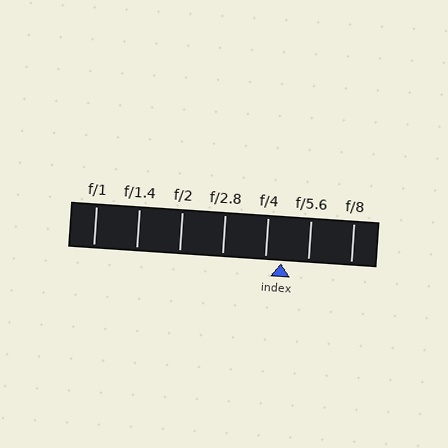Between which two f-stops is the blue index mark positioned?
The index mark is between f/4 and f/5.6.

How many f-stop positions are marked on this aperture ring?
There are 7 f-stop positions marked.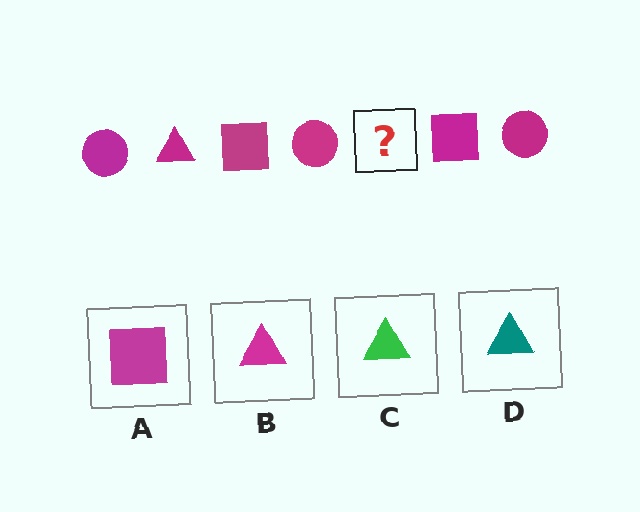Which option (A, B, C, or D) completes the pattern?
B.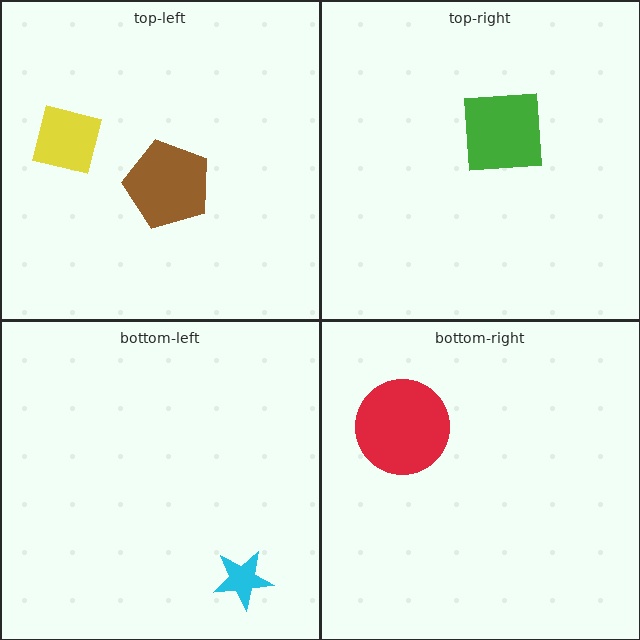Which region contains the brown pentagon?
The top-left region.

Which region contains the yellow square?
The top-left region.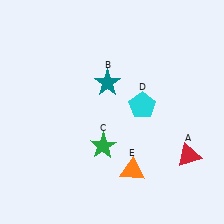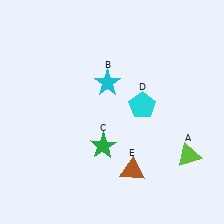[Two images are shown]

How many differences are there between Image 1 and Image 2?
There are 3 differences between the two images.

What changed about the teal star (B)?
In Image 1, B is teal. In Image 2, it changed to cyan.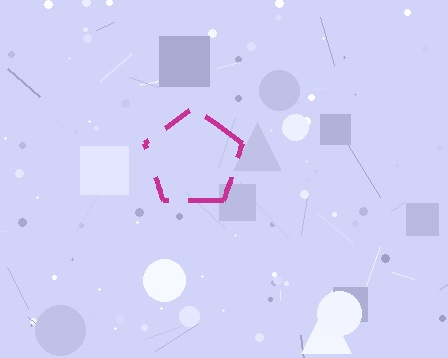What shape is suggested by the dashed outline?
The dashed outline suggests a pentagon.